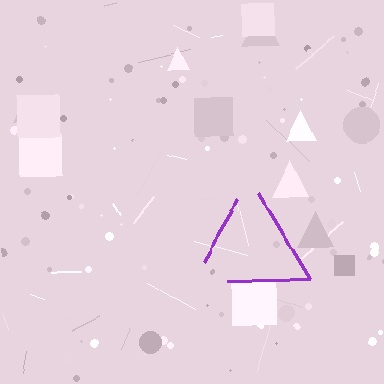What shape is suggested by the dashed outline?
The dashed outline suggests a triangle.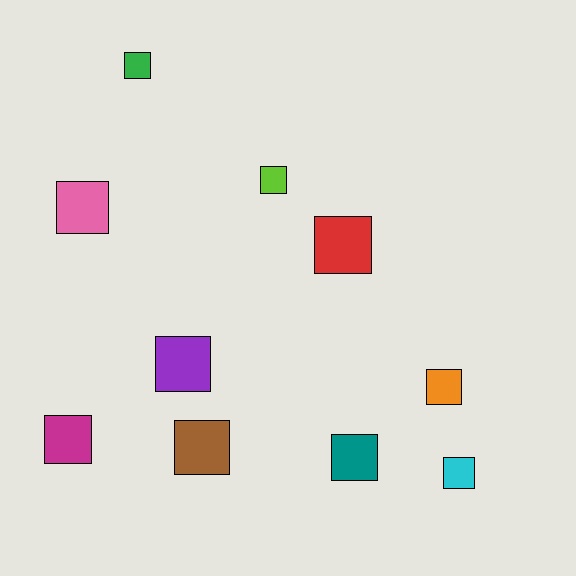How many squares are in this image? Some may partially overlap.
There are 10 squares.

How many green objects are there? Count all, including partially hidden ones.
There is 1 green object.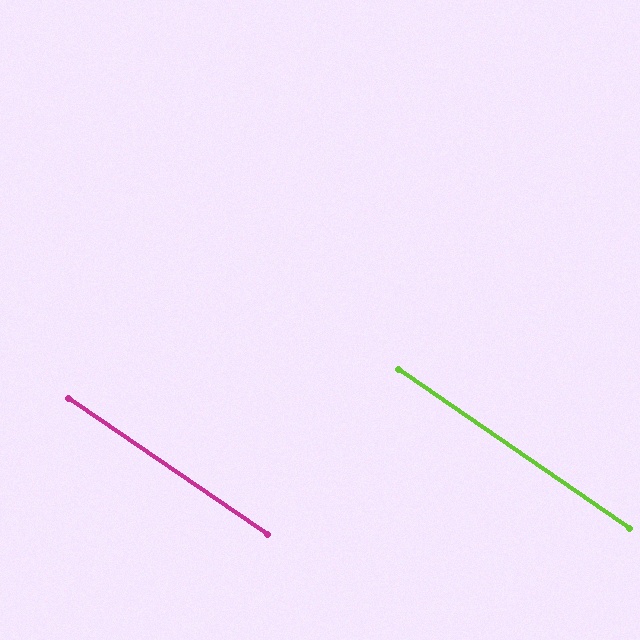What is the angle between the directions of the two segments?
Approximately 0 degrees.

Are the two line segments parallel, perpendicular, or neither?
Parallel — their directions differ by only 0.1°.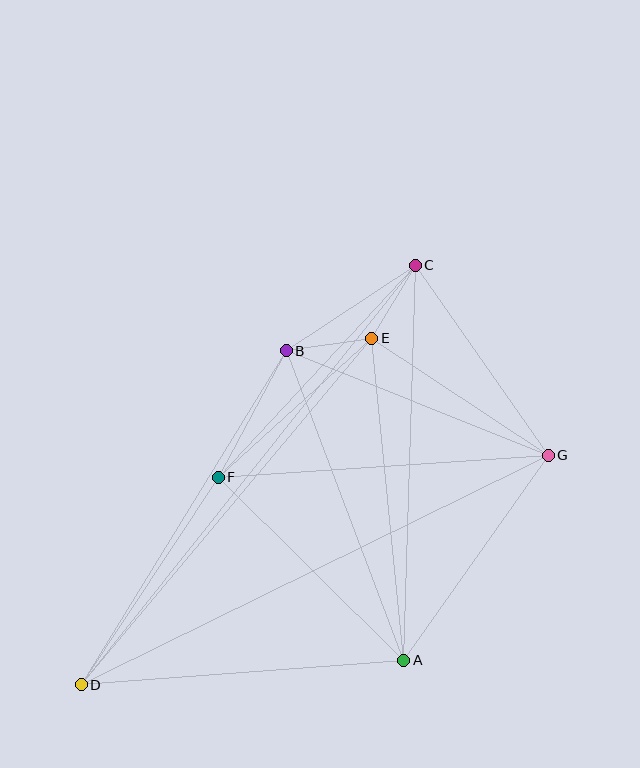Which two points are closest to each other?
Points C and E are closest to each other.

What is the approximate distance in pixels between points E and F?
The distance between E and F is approximately 207 pixels.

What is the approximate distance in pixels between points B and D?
The distance between B and D is approximately 392 pixels.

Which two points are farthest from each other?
Points C and D are farthest from each other.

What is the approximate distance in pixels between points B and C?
The distance between B and C is approximately 154 pixels.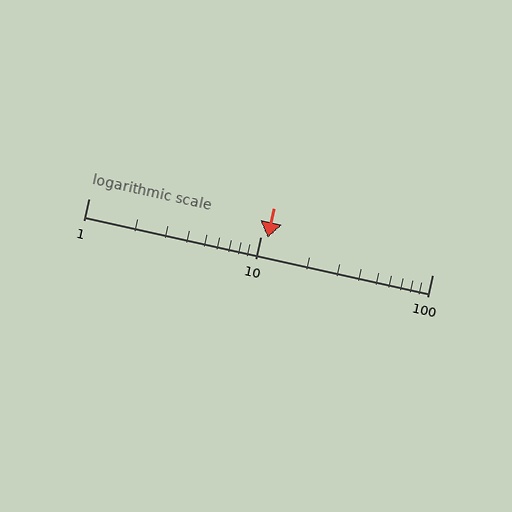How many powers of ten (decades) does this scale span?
The scale spans 2 decades, from 1 to 100.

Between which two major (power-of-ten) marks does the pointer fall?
The pointer is between 10 and 100.